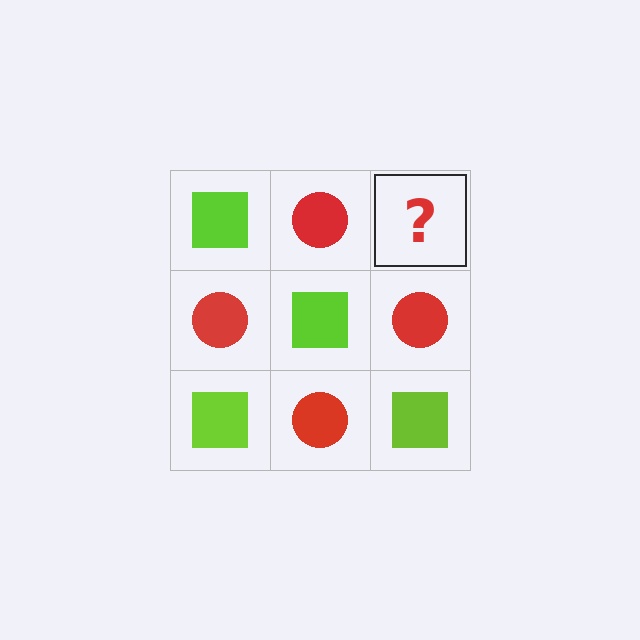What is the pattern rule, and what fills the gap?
The rule is that it alternates lime square and red circle in a checkerboard pattern. The gap should be filled with a lime square.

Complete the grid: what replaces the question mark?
The question mark should be replaced with a lime square.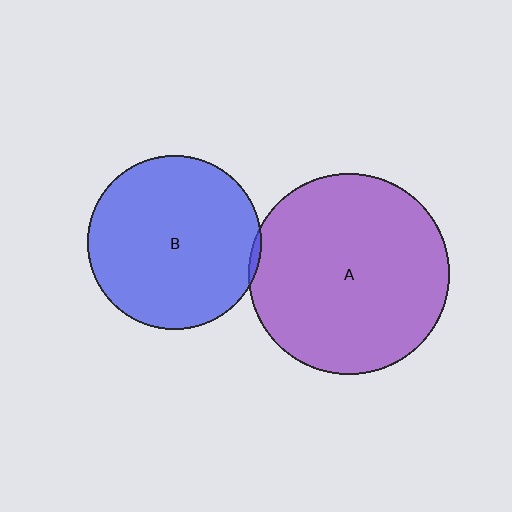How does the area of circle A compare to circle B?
Approximately 1.3 times.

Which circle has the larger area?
Circle A (purple).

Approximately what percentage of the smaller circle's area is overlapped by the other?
Approximately 5%.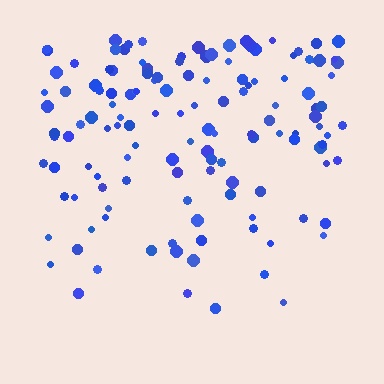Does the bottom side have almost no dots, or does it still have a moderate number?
Still a moderate number, just noticeably fewer than the top.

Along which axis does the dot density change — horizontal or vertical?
Vertical.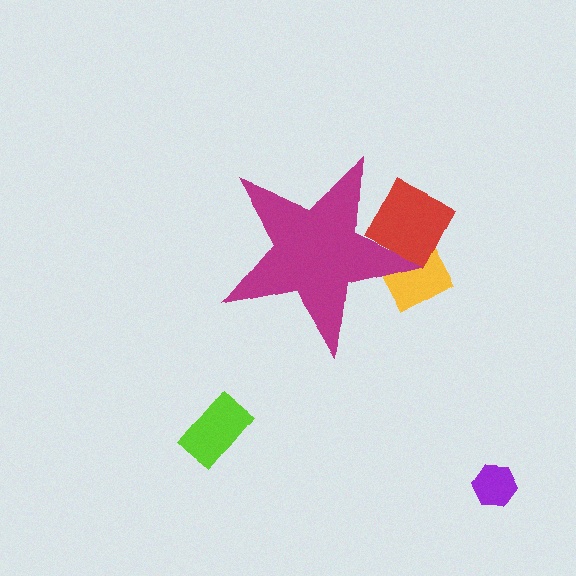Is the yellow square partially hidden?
Yes, the yellow square is partially hidden behind the magenta star.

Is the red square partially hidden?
Yes, the red square is partially hidden behind the magenta star.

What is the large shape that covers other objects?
A magenta star.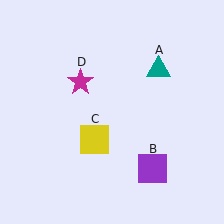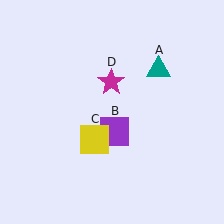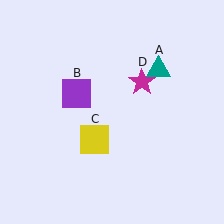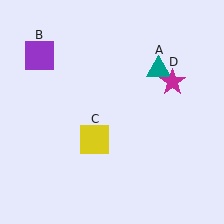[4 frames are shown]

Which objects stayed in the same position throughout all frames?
Teal triangle (object A) and yellow square (object C) remained stationary.